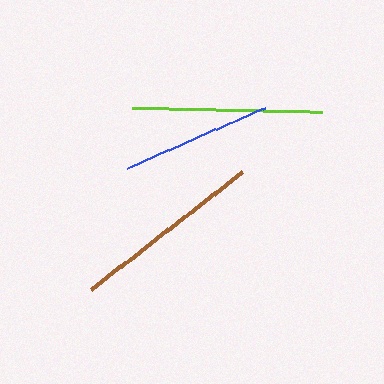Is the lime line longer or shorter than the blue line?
The lime line is longer than the blue line.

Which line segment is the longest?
The brown line is the longest at approximately 192 pixels.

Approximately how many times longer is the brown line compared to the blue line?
The brown line is approximately 1.3 times the length of the blue line.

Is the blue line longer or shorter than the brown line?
The brown line is longer than the blue line.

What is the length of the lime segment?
The lime segment is approximately 190 pixels long.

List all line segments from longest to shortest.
From longest to shortest: brown, lime, blue.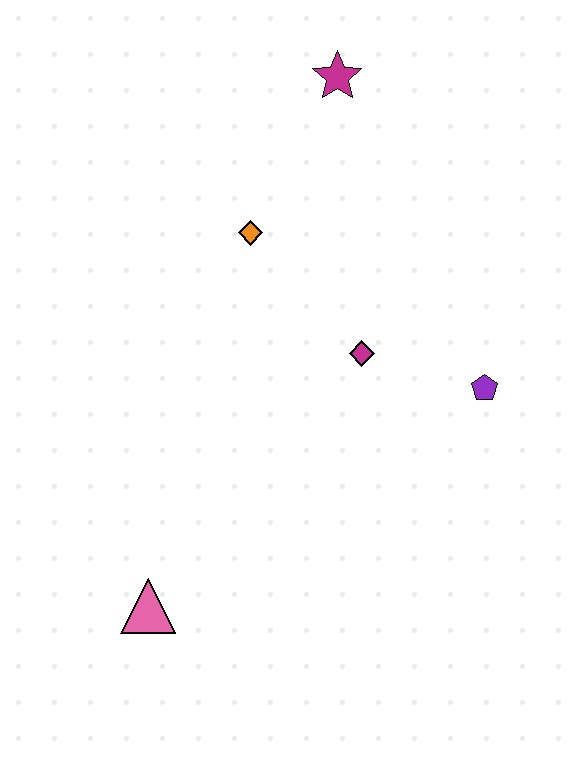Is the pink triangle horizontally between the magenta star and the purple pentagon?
No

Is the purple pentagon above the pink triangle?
Yes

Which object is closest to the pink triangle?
The magenta diamond is closest to the pink triangle.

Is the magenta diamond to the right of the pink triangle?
Yes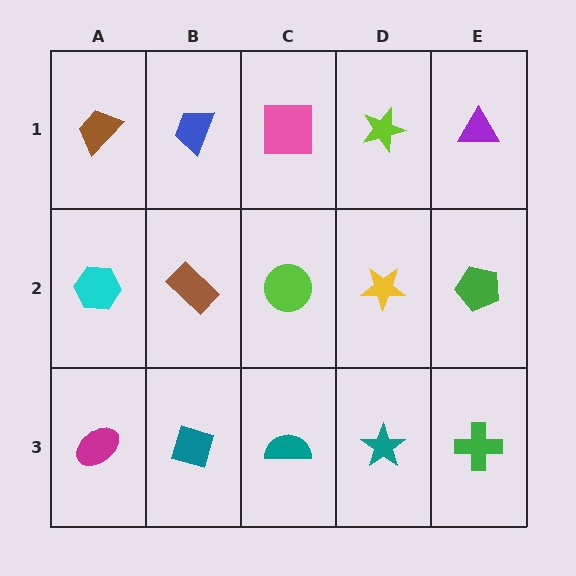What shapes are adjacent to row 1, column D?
A yellow star (row 2, column D), a pink square (row 1, column C), a purple triangle (row 1, column E).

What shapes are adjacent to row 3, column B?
A brown rectangle (row 2, column B), a magenta ellipse (row 3, column A), a teal semicircle (row 3, column C).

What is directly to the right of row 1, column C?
A lime star.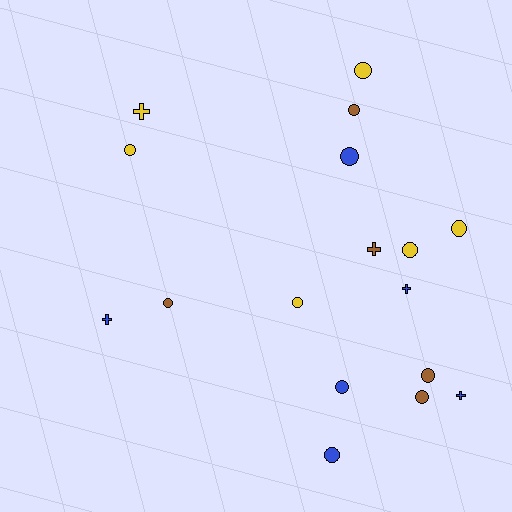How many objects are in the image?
There are 17 objects.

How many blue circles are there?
There are 3 blue circles.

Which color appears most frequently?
Yellow, with 6 objects.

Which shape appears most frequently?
Circle, with 12 objects.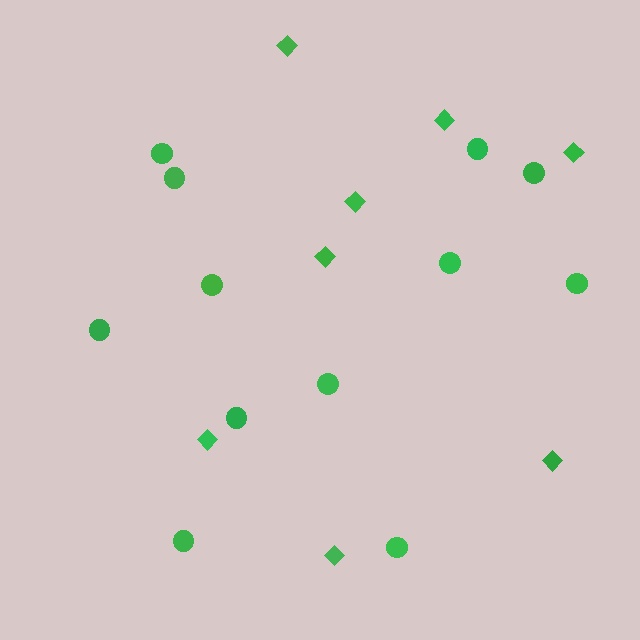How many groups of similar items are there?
There are 2 groups: one group of circles (12) and one group of diamonds (8).